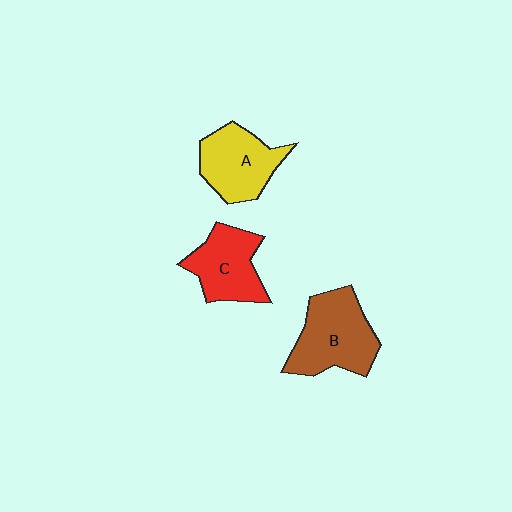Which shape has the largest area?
Shape B (brown).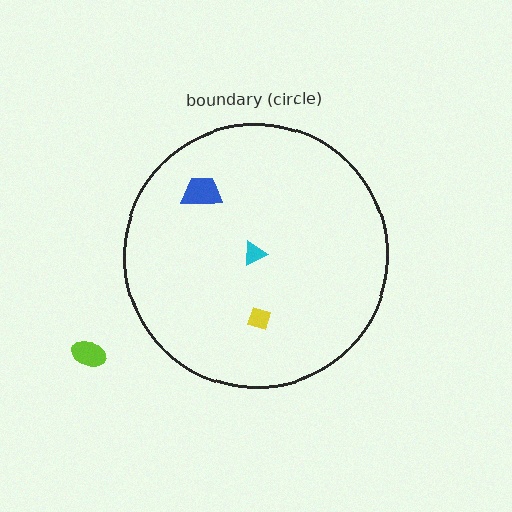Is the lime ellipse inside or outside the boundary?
Outside.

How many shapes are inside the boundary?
3 inside, 1 outside.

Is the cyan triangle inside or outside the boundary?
Inside.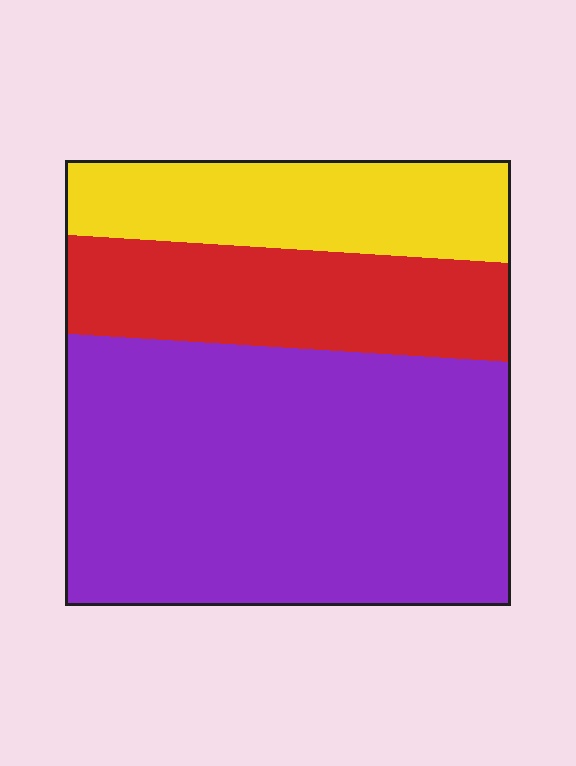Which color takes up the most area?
Purple, at roughly 60%.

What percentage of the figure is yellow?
Yellow covers 20% of the figure.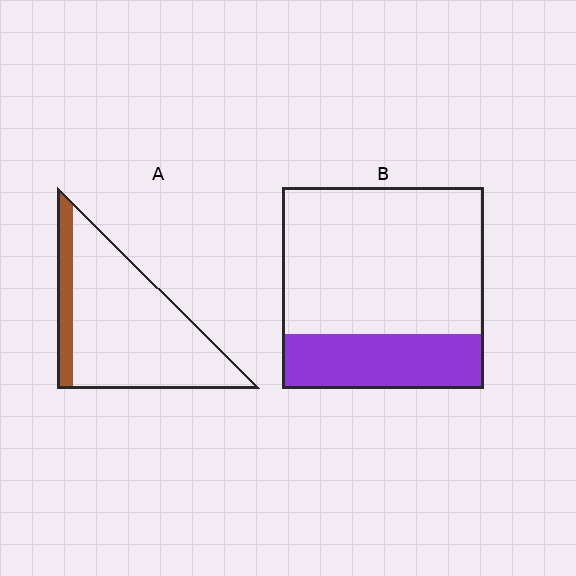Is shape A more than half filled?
No.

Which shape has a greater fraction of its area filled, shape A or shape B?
Shape B.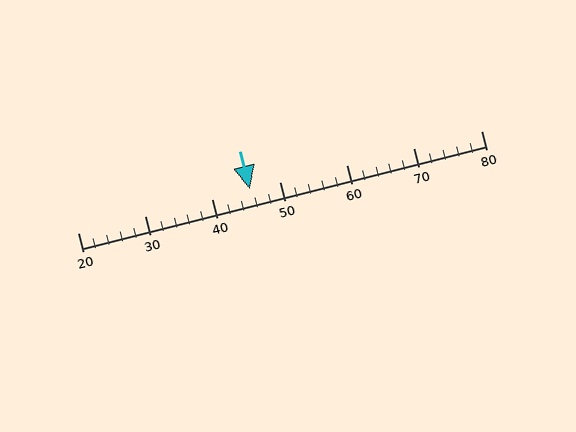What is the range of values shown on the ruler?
The ruler shows values from 20 to 80.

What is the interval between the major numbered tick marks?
The major tick marks are spaced 10 units apart.